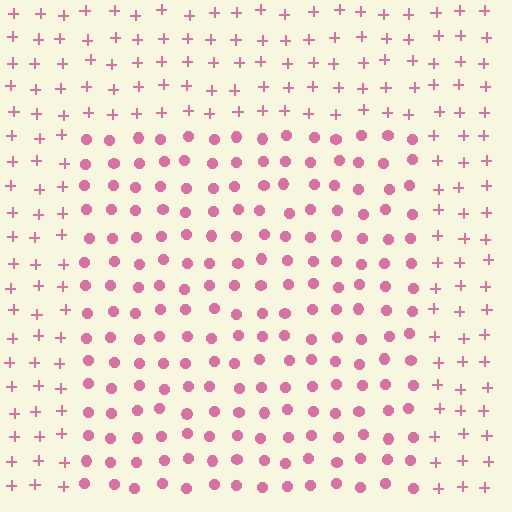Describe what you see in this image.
The image is filled with small pink elements arranged in a uniform grid. A rectangle-shaped region contains circles, while the surrounding area contains plus signs. The boundary is defined purely by the change in element shape.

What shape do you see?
I see a rectangle.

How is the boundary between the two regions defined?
The boundary is defined by a change in element shape: circles inside vs. plus signs outside. All elements share the same color and spacing.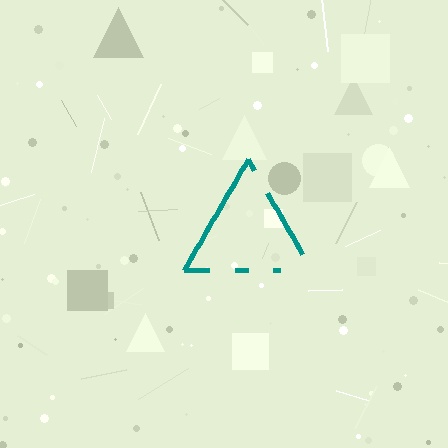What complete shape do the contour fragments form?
The contour fragments form a triangle.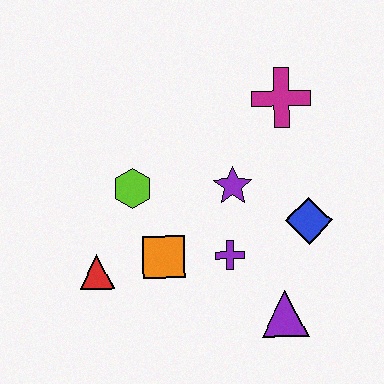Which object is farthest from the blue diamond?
The red triangle is farthest from the blue diamond.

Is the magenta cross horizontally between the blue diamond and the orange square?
Yes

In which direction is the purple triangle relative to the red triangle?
The purple triangle is to the right of the red triangle.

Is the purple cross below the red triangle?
No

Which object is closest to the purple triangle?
The purple cross is closest to the purple triangle.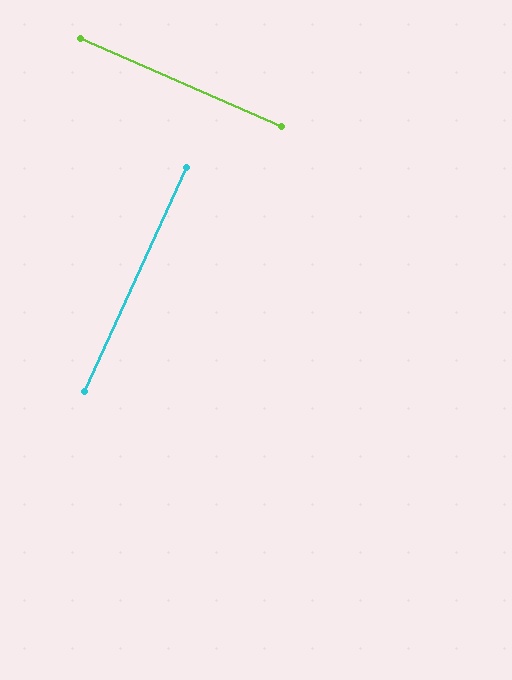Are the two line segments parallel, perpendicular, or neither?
Perpendicular — they meet at approximately 89°.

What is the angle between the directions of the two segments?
Approximately 89 degrees.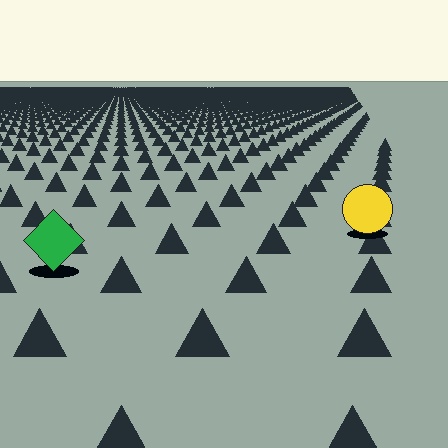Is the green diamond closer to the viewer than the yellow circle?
Yes. The green diamond is closer — you can tell from the texture gradient: the ground texture is coarser near it.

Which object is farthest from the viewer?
The yellow circle is farthest from the viewer. It appears smaller and the ground texture around it is denser.